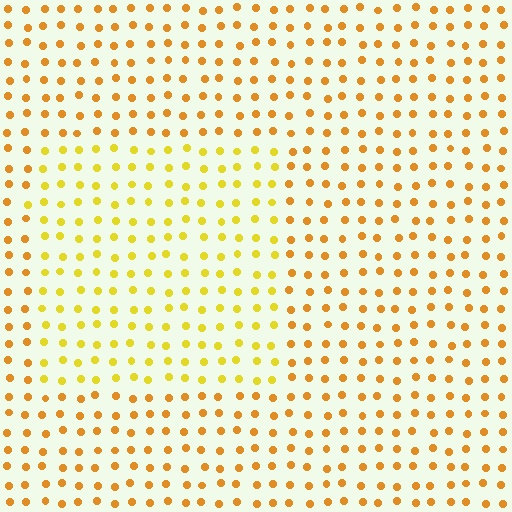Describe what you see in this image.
The image is filled with small orange elements in a uniform arrangement. A rectangle-shaped region is visible where the elements are tinted to a slightly different hue, forming a subtle color boundary.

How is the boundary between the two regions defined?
The boundary is defined purely by a slight shift in hue (about 24 degrees). Spacing, size, and orientation are identical on both sides.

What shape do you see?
I see a rectangle.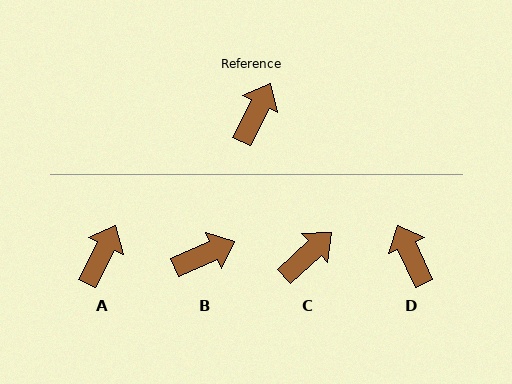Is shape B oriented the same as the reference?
No, it is off by about 40 degrees.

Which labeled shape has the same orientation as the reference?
A.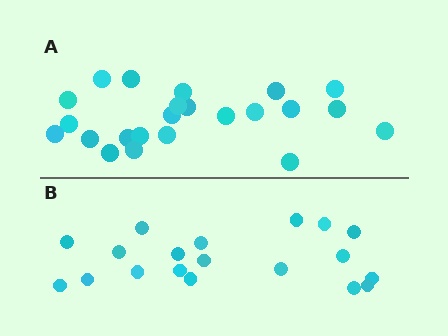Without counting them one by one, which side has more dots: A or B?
Region A (the top region) has more dots.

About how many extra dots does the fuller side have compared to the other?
Region A has about 4 more dots than region B.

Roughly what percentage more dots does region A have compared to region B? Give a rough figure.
About 20% more.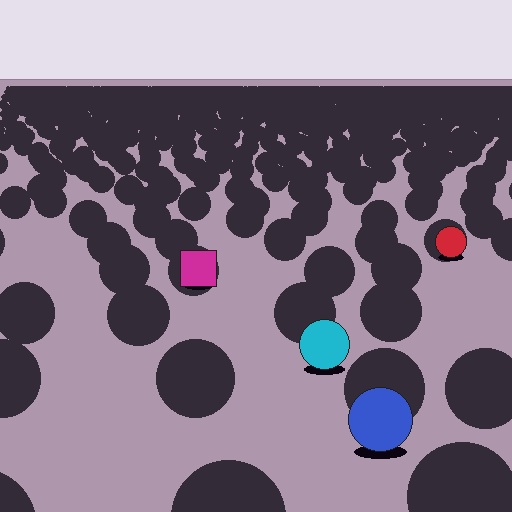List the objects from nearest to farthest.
From nearest to farthest: the blue circle, the cyan circle, the magenta square, the red circle.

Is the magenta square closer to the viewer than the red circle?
Yes. The magenta square is closer — you can tell from the texture gradient: the ground texture is coarser near it.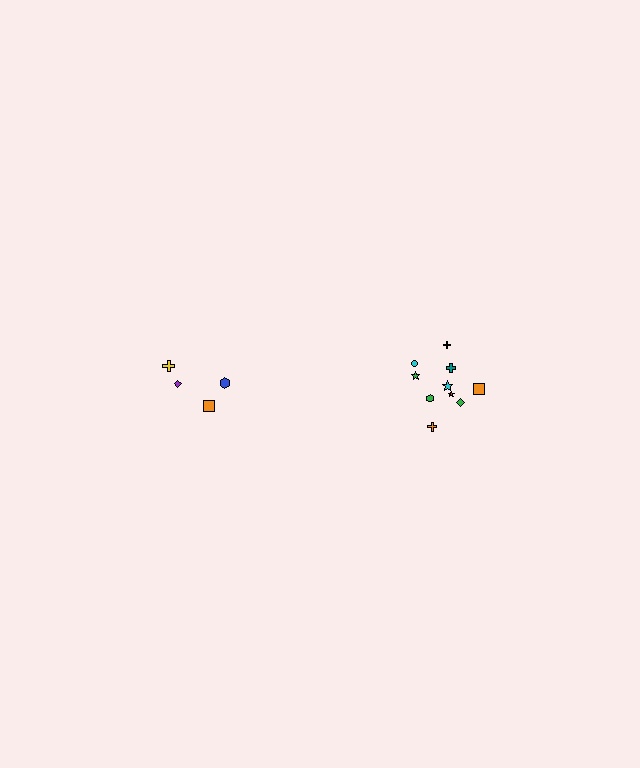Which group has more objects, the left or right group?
The right group.